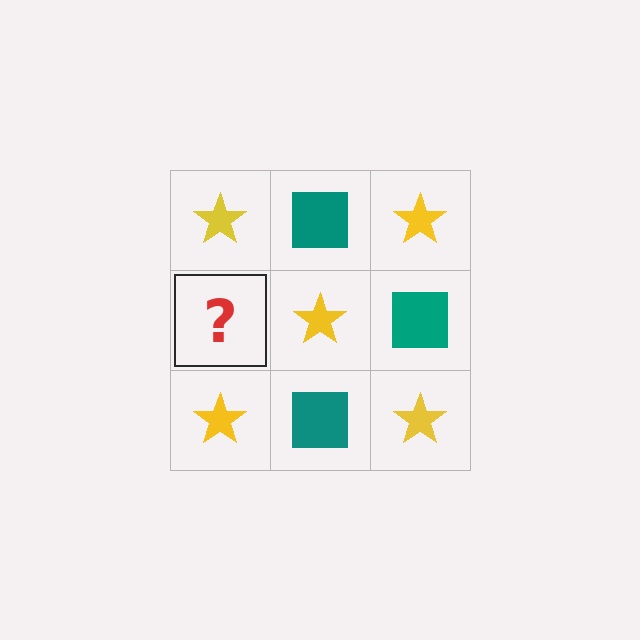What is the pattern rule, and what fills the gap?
The rule is that it alternates yellow star and teal square in a checkerboard pattern. The gap should be filled with a teal square.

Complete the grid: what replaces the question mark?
The question mark should be replaced with a teal square.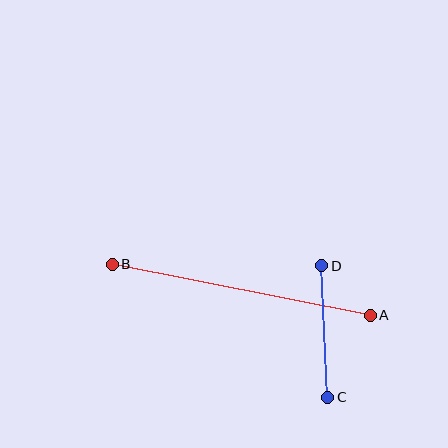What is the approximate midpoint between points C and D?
The midpoint is at approximately (325, 332) pixels.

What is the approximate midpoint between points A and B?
The midpoint is at approximately (241, 290) pixels.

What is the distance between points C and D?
The distance is approximately 132 pixels.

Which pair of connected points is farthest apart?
Points A and B are farthest apart.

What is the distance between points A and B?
The distance is approximately 263 pixels.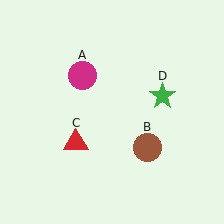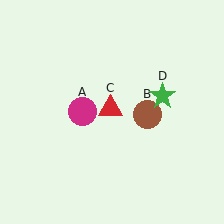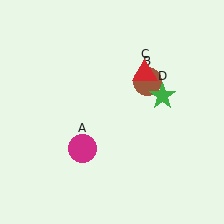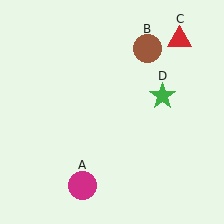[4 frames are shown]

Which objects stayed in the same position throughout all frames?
Green star (object D) remained stationary.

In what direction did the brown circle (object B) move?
The brown circle (object B) moved up.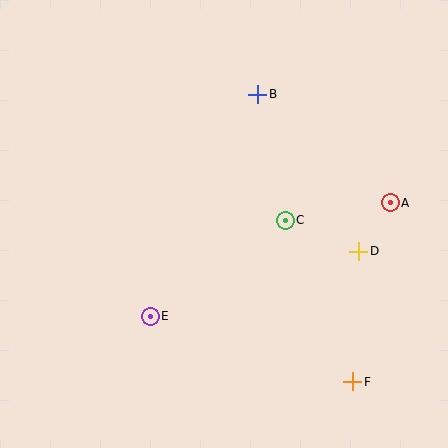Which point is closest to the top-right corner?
Point A is closest to the top-right corner.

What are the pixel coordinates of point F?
Point F is at (353, 382).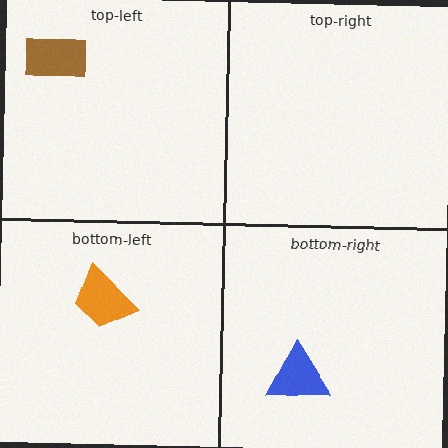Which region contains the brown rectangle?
The top-left region.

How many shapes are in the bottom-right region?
1.